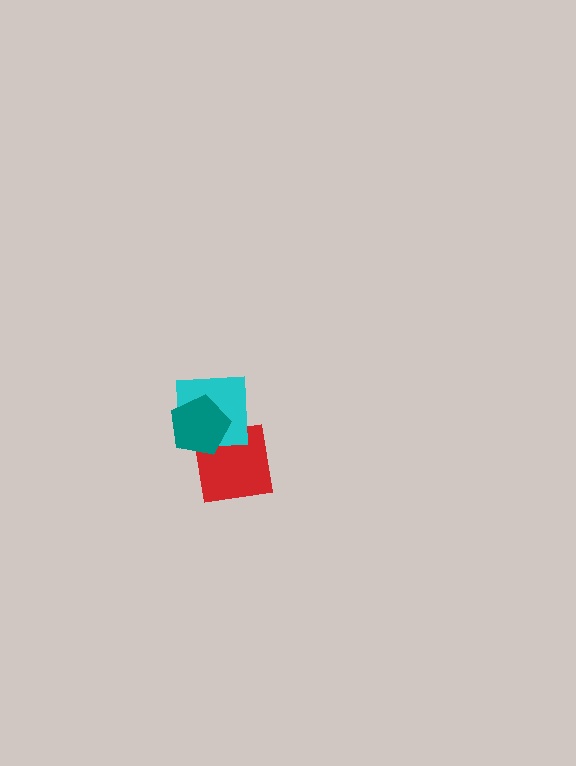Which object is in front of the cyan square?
The teal pentagon is in front of the cyan square.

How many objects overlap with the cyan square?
2 objects overlap with the cyan square.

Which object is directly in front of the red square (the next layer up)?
The cyan square is directly in front of the red square.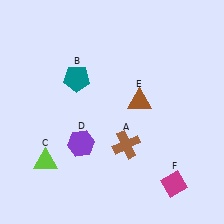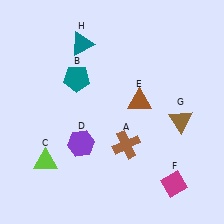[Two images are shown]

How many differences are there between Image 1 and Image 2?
There are 2 differences between the two images.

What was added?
A brown triangle (G), a teal triangle (H) were added in Image 2.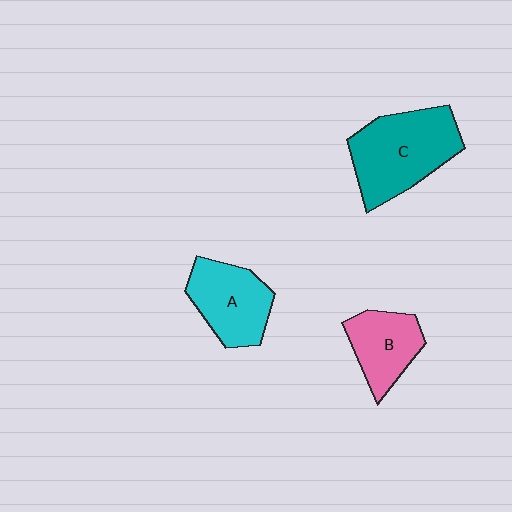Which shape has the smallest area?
Shape B (pink).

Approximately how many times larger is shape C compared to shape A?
Approximately 1.4 times.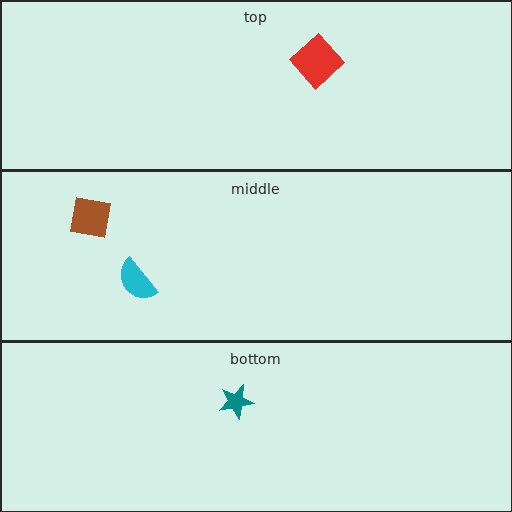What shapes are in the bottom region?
The teal star.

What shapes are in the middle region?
The brown square, the cyan semicircle.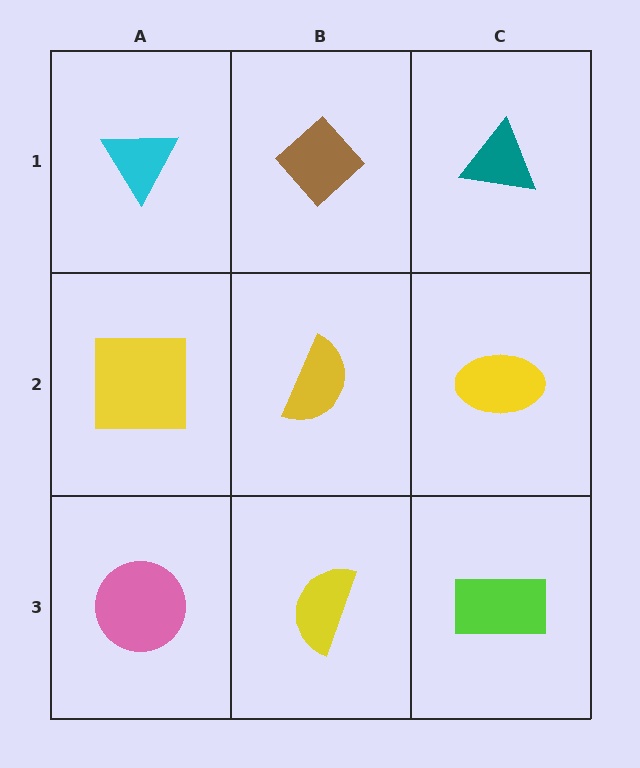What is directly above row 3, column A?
A yellow square.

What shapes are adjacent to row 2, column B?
A brown diamond (row 1, column B), a yellow semicircle (row 3, column B), a yellow square (row 2, column A), a yellow ellipse (row 2, column C).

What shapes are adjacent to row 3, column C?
A yellow ellipse (row 2, column C), a yellow semicircle (row 3, column B).